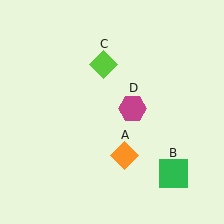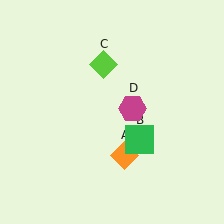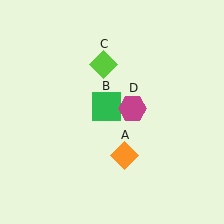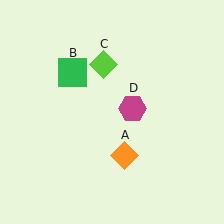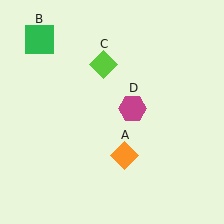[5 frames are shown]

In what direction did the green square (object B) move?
The green square (object B) moved up and to the left.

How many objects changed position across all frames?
1 object changed position: green square (object B).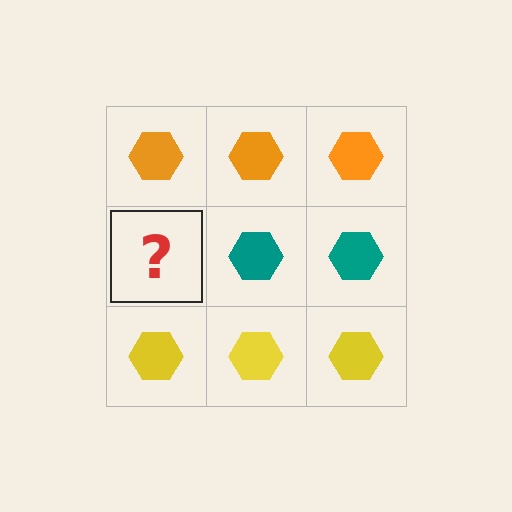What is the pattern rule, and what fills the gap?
The rule is that each row has a consistent color. The gap should be filled with a teal hexagon.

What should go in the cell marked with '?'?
The missing cell should contain a teal hexagon.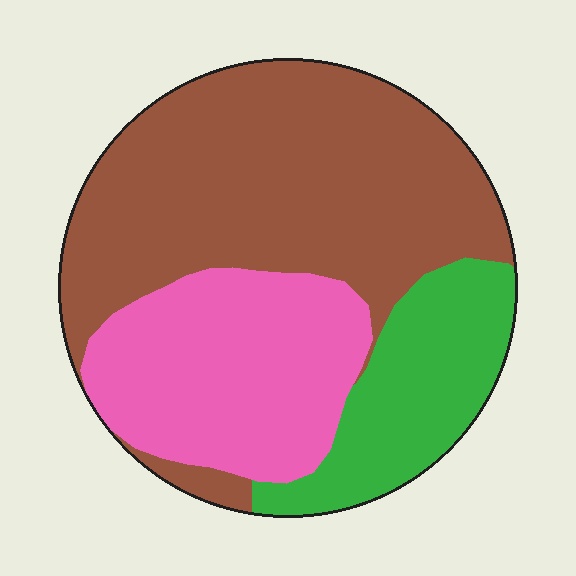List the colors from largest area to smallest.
From largest to smallest: brown, pink, green.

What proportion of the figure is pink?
Pink covers about 30% of the figure.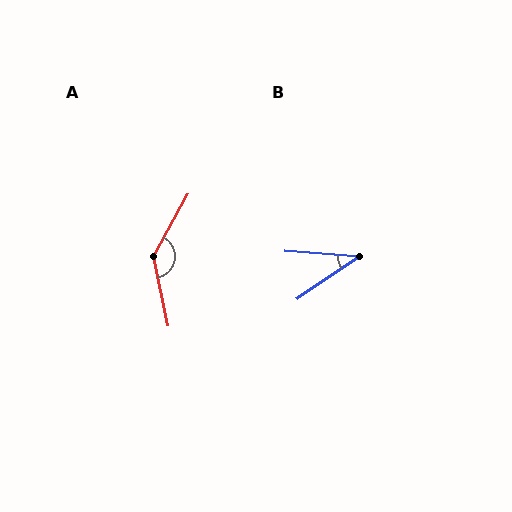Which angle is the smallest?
B, at approximately 39 degrees.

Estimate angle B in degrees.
Approximately 39 degrees.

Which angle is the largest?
A, at approximately 139 degrees.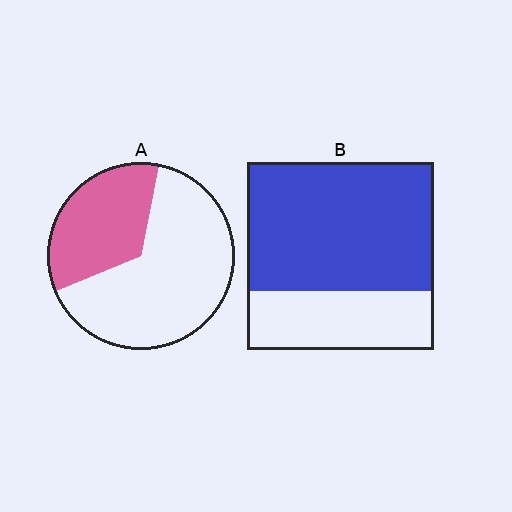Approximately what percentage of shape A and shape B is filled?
A is approximately 35% and B is approximately 70%.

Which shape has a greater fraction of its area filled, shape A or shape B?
Shape B.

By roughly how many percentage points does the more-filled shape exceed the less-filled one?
By roughly 35 percentage points (B over A).